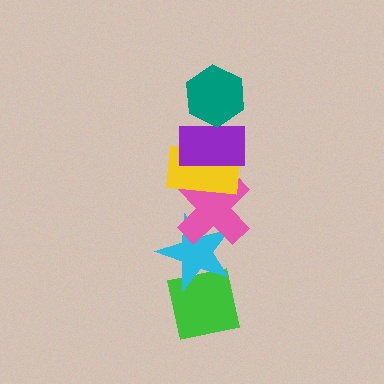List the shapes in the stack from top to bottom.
From top to bottom: the teal hexagon, the purple rectangle, the yellow rectangle, the pink cross, the cyan star, the green square.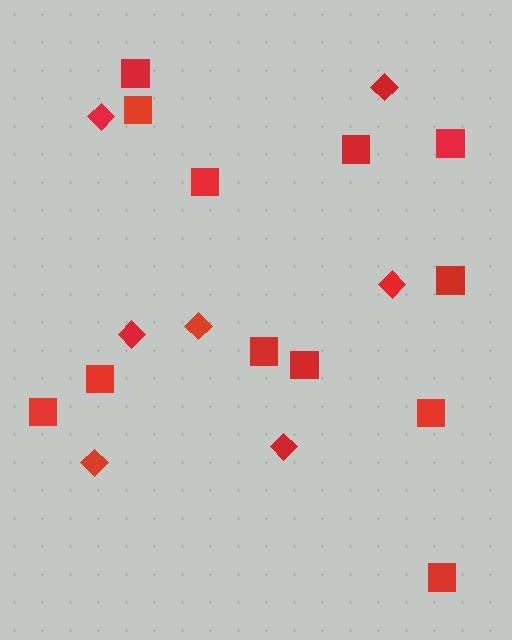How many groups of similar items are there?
There are 2 groups: one group of squares (12) and one group of diamonds (7).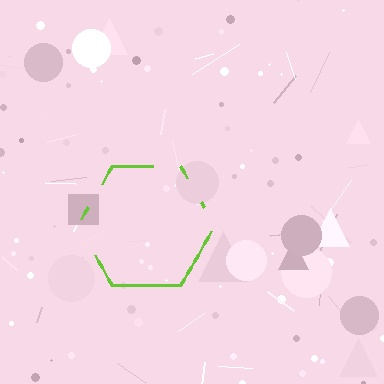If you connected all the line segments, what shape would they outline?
They would outline a hexagon.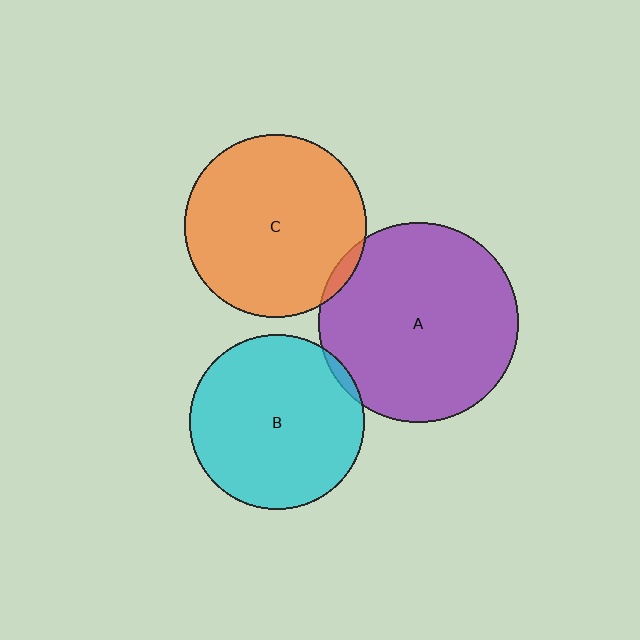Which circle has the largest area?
Circle A (purple).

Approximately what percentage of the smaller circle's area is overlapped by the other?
Approximately 5%.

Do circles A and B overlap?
Yes.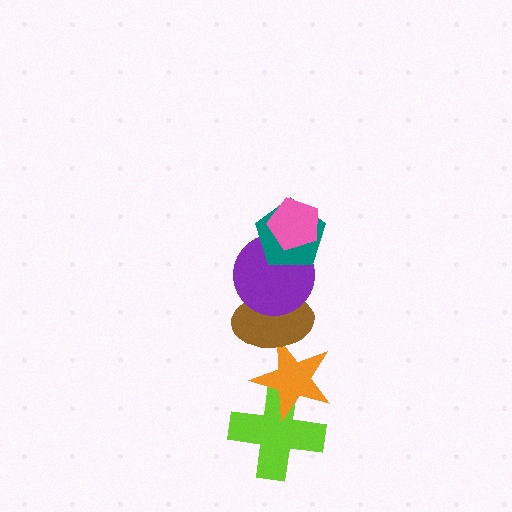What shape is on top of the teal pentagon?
The pink pentagon is on top of the teal pentagon.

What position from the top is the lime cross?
The lime cross is 6th from the top.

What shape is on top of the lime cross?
The orange star is on top of the lime cross.